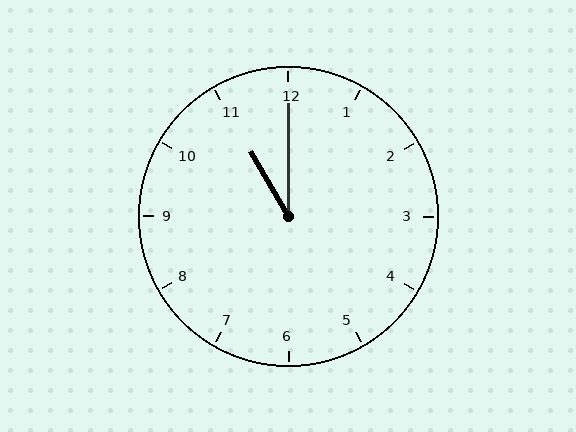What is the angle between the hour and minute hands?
Approximately 30 degrees.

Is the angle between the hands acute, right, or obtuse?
It is acute.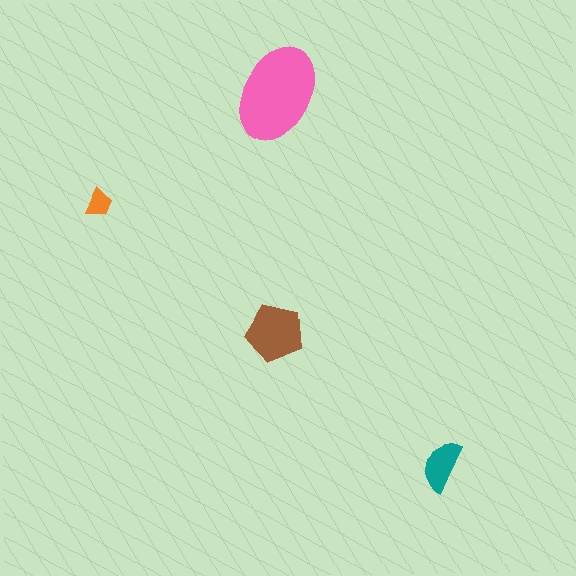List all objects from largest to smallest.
The pink ellipse, the brown pentagon, the teal semicircle, the orange trapezoid.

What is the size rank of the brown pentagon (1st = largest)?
2nd.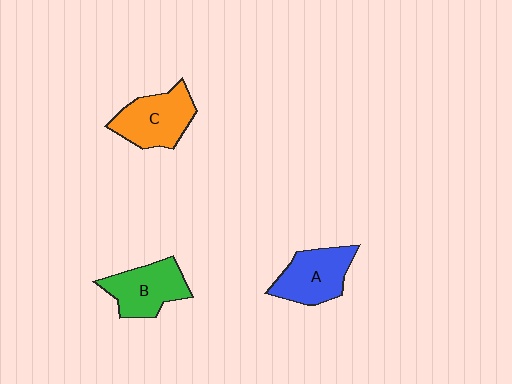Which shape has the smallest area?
Shape B (green).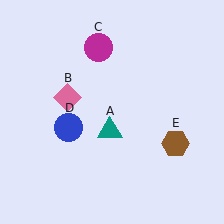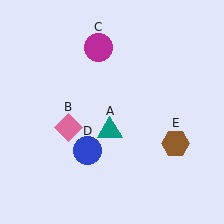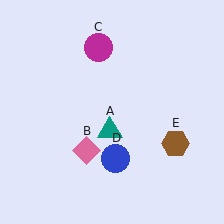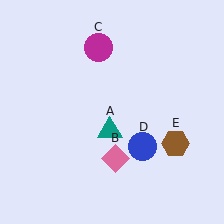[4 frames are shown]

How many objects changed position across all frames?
2 objects changed position: pink diamond (object B), blue circle (object D).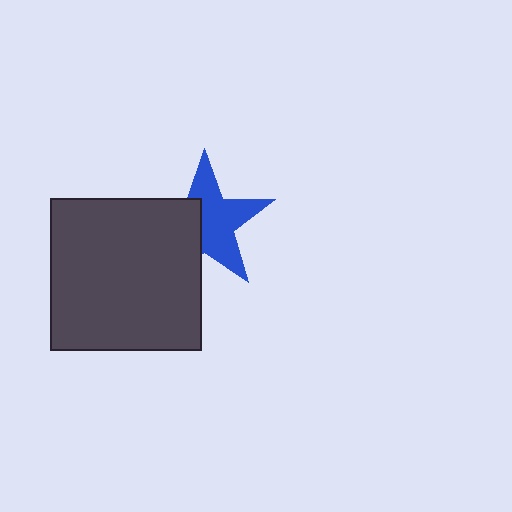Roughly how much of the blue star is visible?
About half of it is visible (roughly 60%).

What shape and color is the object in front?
The object in front is a dark gray square.